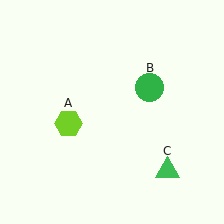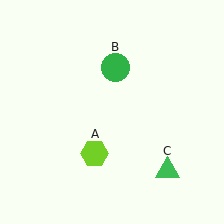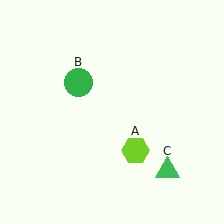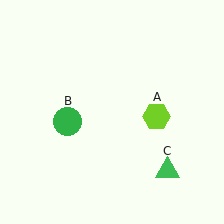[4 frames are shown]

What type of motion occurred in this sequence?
The lime hexagon (object A), green circle (object B) rotated counterclockwise around the center of the scene.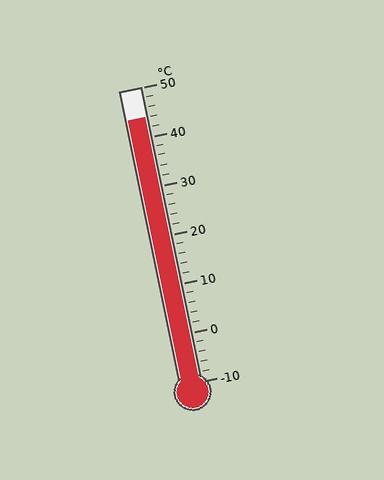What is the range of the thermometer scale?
The thermometer scale ranges from -10°C to 50°C.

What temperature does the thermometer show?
The thermometer shows approximately 44°C.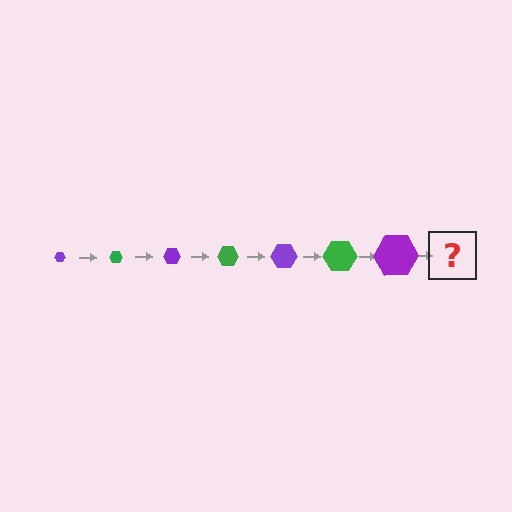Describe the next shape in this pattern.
It should be a green hexagon, larger than the previous one.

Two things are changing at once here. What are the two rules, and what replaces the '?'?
The two rules are that the hexagon grows larger each step and the color cycles through purple and green. The '?' should be a green hexagon, larger than the previous one.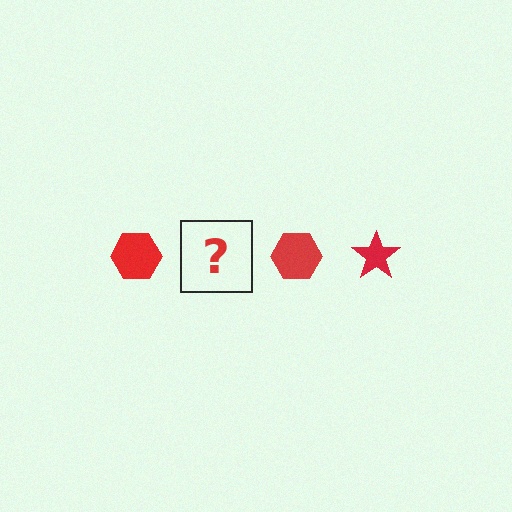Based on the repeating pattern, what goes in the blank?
The blank should be a red star.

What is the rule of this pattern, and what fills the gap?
The rule is that the pattern cycles through hexagon, star shapes in red. The gap should be filled with a red star.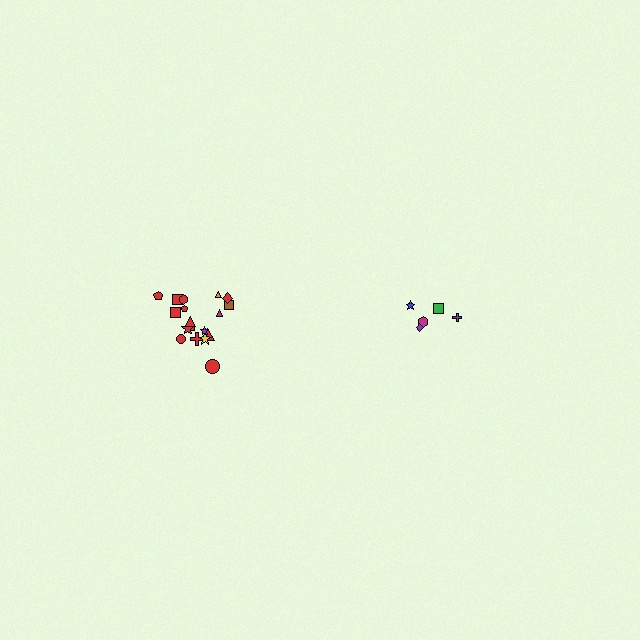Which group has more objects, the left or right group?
The left group.